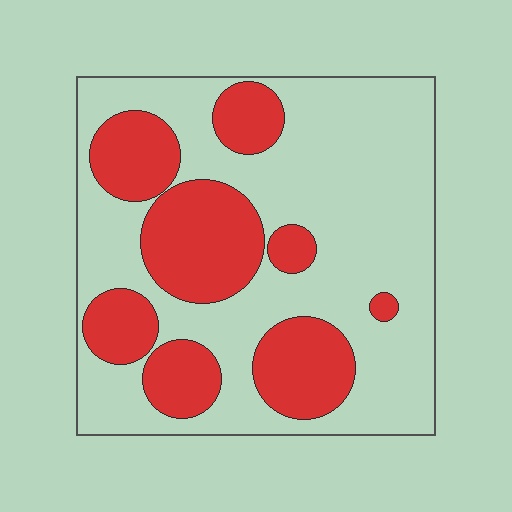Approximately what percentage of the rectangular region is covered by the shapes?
Approximately 35%.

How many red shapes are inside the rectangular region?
8.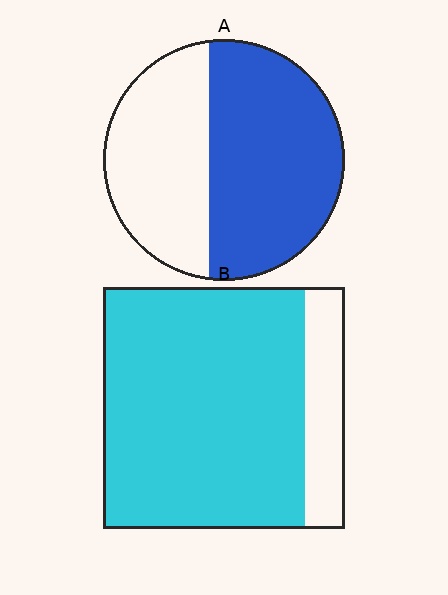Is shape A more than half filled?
Yes.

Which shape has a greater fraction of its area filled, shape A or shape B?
Shape B.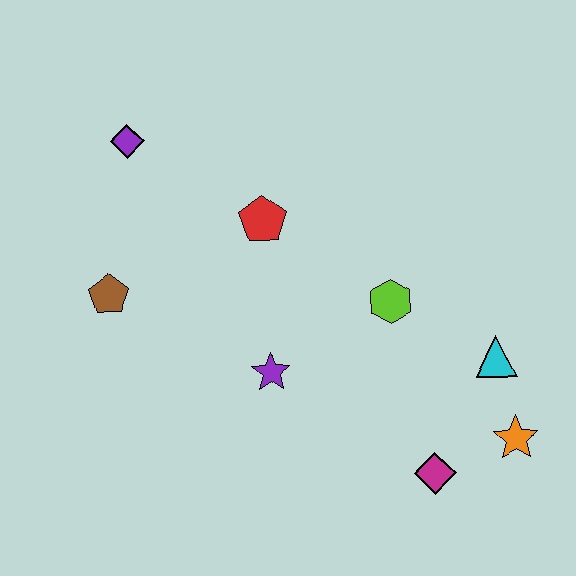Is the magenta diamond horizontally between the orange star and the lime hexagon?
Yes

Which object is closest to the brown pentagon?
The purple diamond is closest to the brown pentagon.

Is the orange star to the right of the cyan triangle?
Yes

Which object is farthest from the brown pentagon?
The orange star is farthest from the brown pentagon.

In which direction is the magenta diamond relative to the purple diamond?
The magenta diamond is below the purple diamond.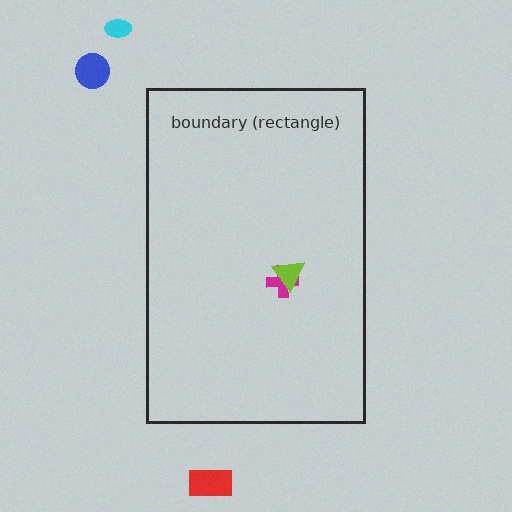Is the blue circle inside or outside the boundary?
Outside.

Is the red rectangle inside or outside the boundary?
Outside.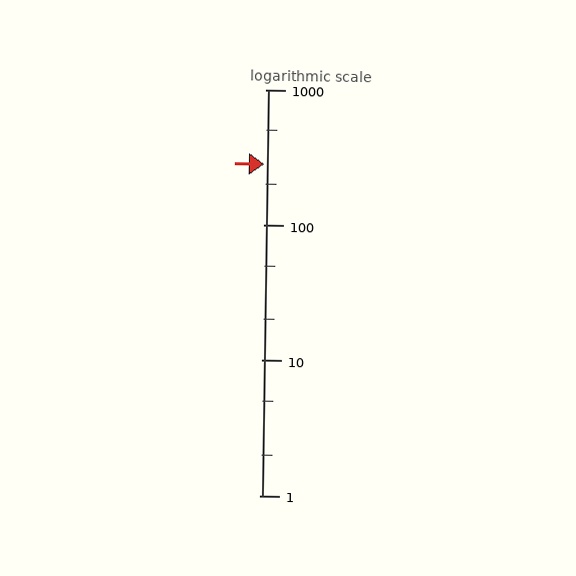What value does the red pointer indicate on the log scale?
The pointer indicates approximately 280.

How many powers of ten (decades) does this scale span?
The scale spans 3 decades, from 1 to 1000.